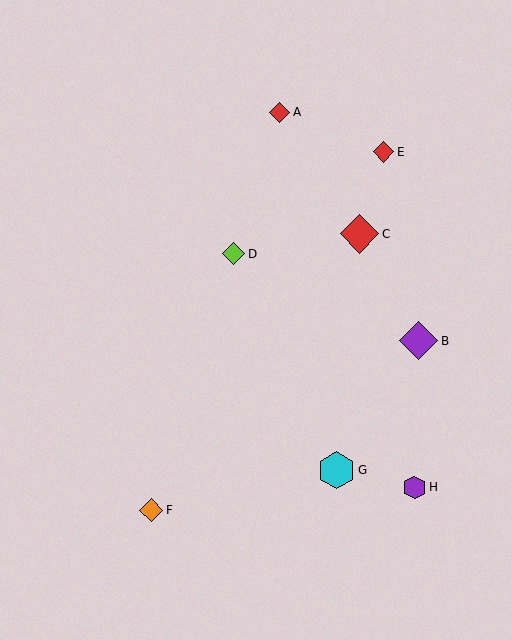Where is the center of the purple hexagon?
The center of the purple hexagon is at (415, 487).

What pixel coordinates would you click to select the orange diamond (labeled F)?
Click at (151, 510) to select the orange diamond F.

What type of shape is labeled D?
Shape D is a lime diamond.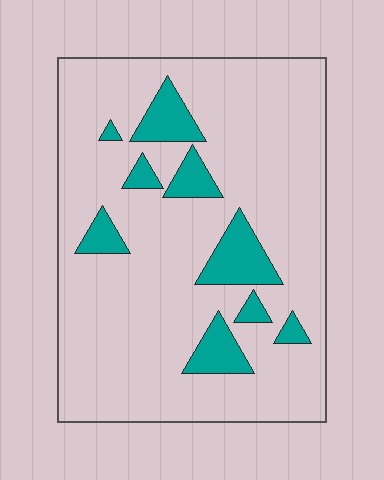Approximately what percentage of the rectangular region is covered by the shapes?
Approximately 15%.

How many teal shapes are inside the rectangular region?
9.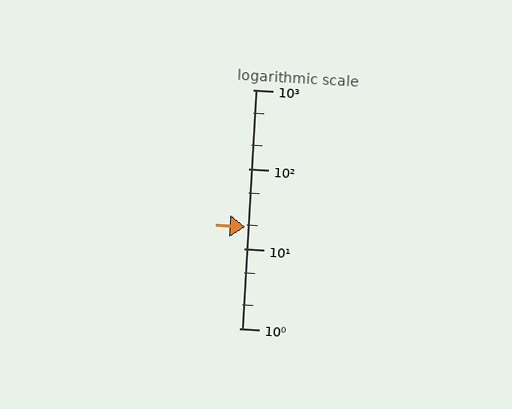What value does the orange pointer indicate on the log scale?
The pointer indicates approximately 19.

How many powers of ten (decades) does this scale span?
The scale spans 3 decades, from 1 to 1000.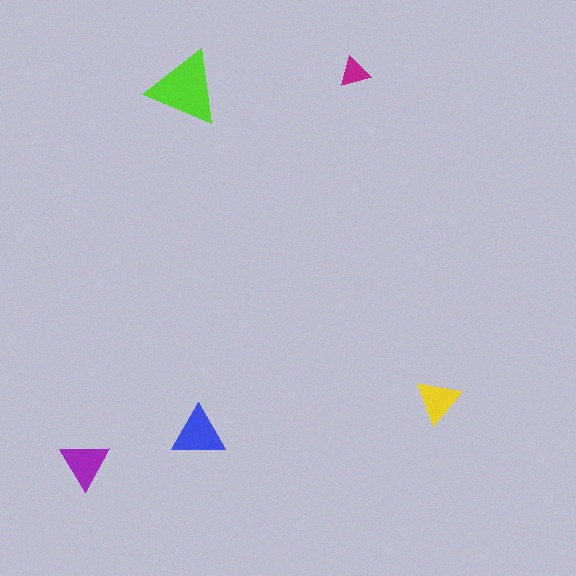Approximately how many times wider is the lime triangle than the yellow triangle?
About 1.5 times wider.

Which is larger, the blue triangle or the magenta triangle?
The blue one.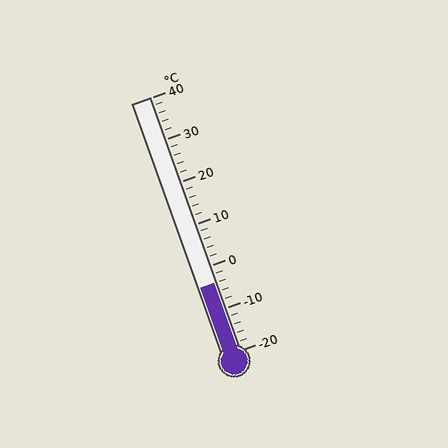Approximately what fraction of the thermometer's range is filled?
The thermometer is filled to approximately 25% of its range.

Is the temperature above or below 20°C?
The temperature is below 20°C.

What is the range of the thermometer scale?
The thermometer scale ranges from -20°C to 40°C.